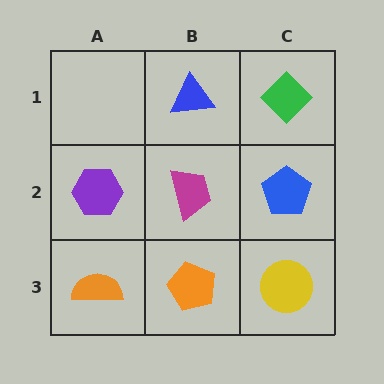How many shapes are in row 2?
3 shapes.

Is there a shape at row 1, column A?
No, that cell is empty.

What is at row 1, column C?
A green diamond.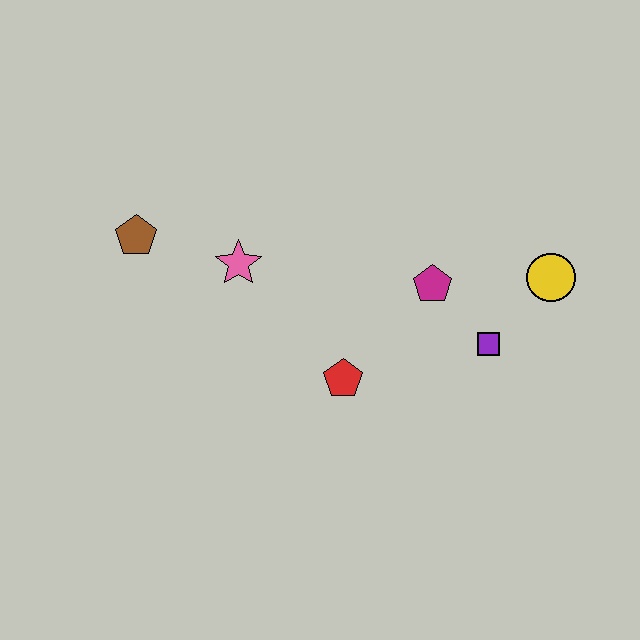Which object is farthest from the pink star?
The yellow circle is farthest from the pink star.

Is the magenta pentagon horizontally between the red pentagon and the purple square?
Yes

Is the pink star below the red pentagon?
No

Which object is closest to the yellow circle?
The purple square is closest to the yellow circle.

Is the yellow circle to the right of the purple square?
Yes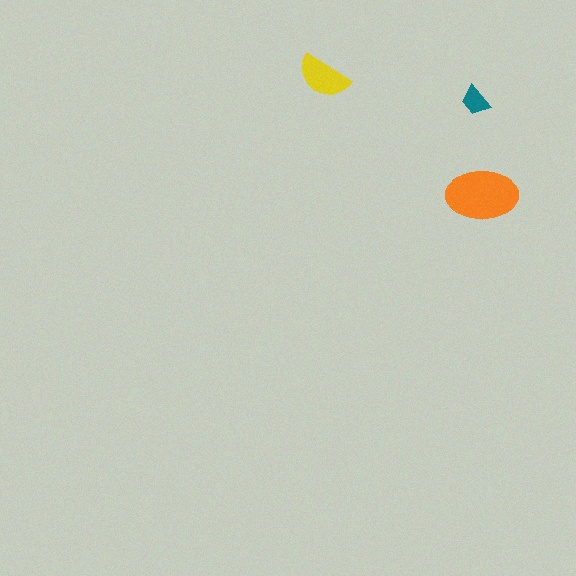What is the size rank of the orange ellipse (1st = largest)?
1st.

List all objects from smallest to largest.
The teal trapezoid, the yellow semicircle, the orange ellipse.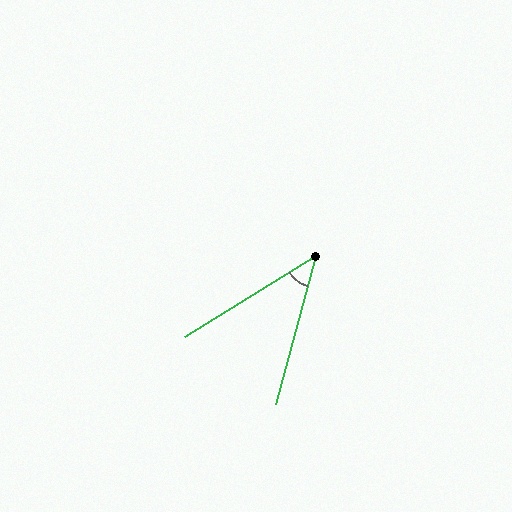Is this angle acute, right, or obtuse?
It is acute.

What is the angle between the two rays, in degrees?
Approximately 43 degrees.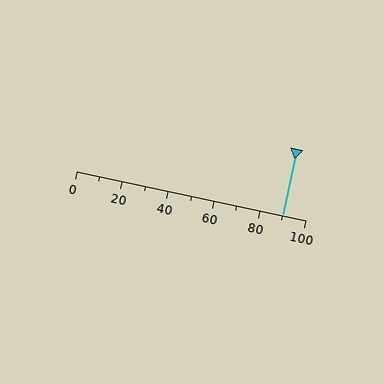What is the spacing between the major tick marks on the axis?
The major ticks are spaced 20 apart.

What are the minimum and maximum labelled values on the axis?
The axis runs from 0 to 100.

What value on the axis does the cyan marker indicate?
The marker indicates approximately 90.